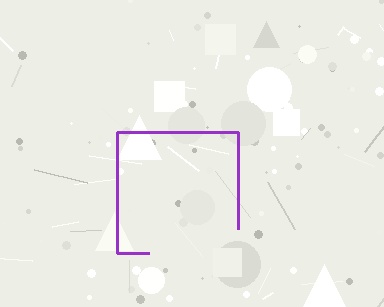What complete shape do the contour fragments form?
The contour fragments form a square.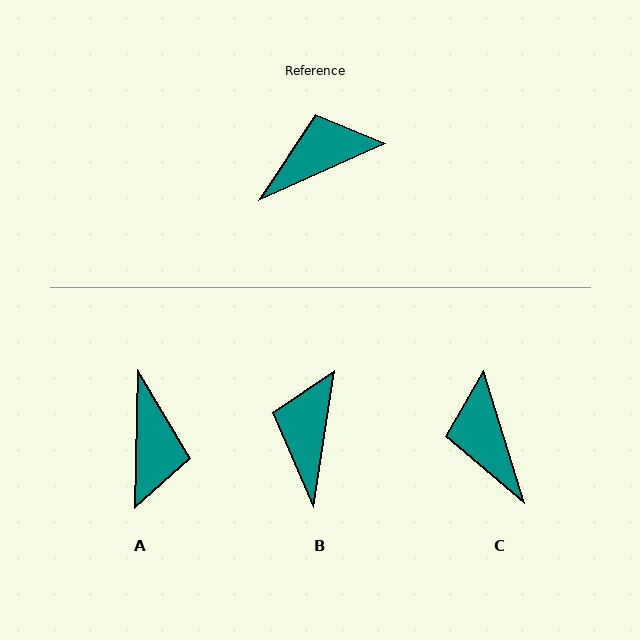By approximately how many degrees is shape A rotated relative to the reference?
Approximately 115 degrees clockwise.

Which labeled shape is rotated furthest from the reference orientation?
A, about 115 degrees away.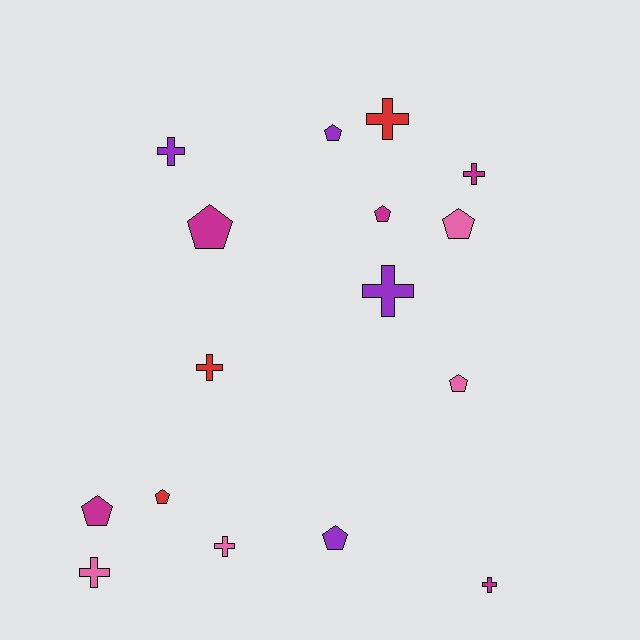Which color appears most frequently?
Magenta, with 5 objects.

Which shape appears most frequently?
Pentagon, with 8 objects.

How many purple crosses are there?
There are 2 purple crosses.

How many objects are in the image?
There are 16 objects.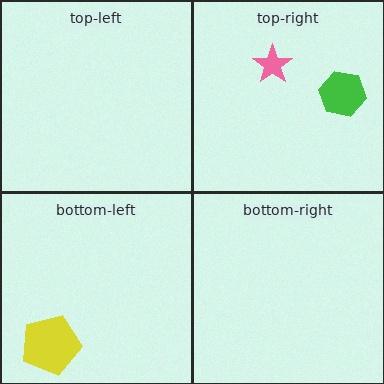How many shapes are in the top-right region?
2.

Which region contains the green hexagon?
The top-right region.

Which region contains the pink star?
The top-right region.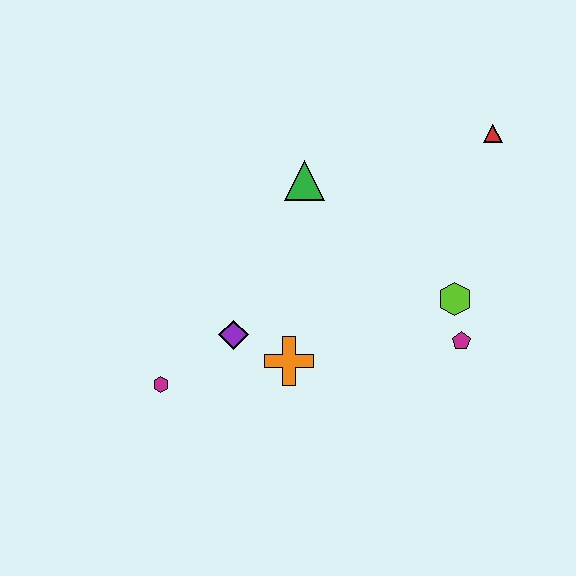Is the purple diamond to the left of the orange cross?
Yes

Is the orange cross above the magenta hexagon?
Yes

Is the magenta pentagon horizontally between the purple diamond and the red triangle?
Yes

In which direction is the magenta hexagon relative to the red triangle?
The magenta hexagon is to the left of the red triangle.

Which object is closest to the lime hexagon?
The magenta pentagon is closest to the lime hexagon.